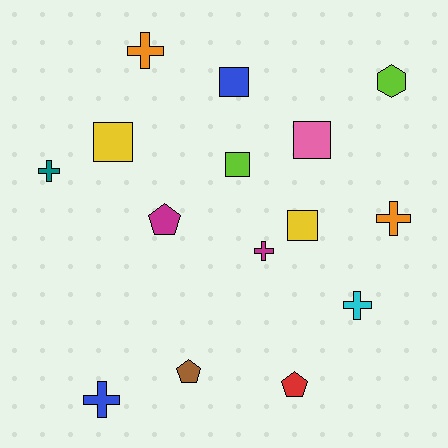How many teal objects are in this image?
There is 1 teal object.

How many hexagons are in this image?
There is 1 hexagon.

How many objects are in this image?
There are 15 objects.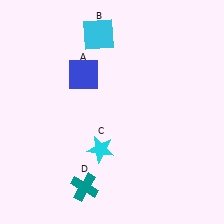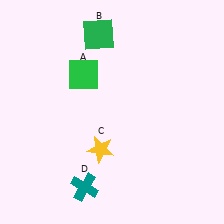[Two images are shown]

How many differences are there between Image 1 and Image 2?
There are 3 differences between the two images.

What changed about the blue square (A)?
In Image 1, A is blue. In Image 2, it changed to green.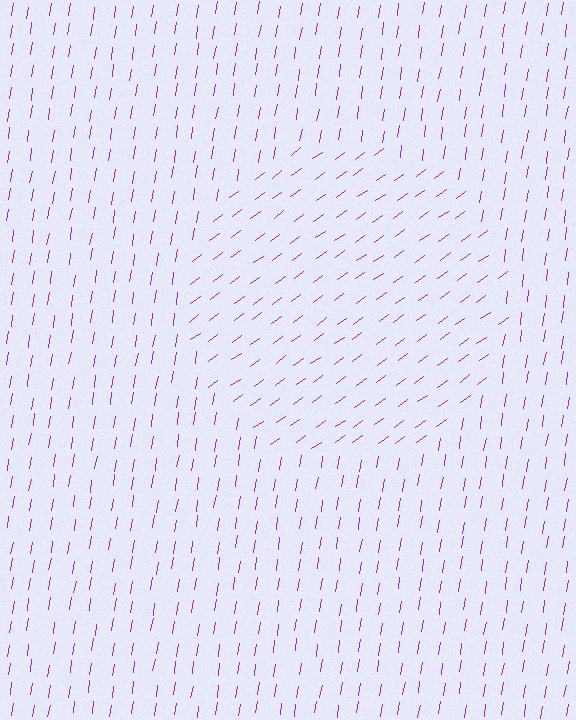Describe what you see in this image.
The image is filled with small purple line segments. A circle region in the image has lines oriented differently from the surrounding lines, creating a visible texture boundary.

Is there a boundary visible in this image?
Yes, there is a texture boundary formed by a change in line orientation.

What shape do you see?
I see a circle.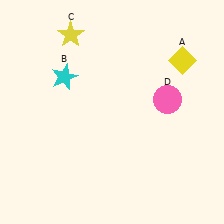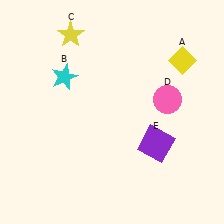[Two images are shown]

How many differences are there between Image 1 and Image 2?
There is 1 difference between the two images.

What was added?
A purple square (E) was added in Image 2.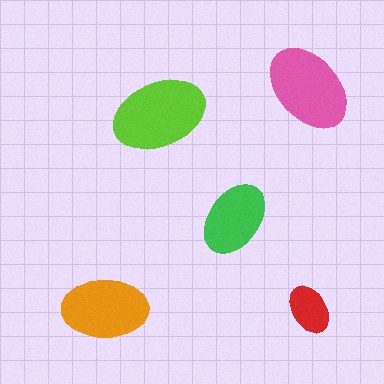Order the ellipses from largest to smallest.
the lime one, the pink one, the orange one, the green one, the red one.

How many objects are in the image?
There are 5 objects in the image.